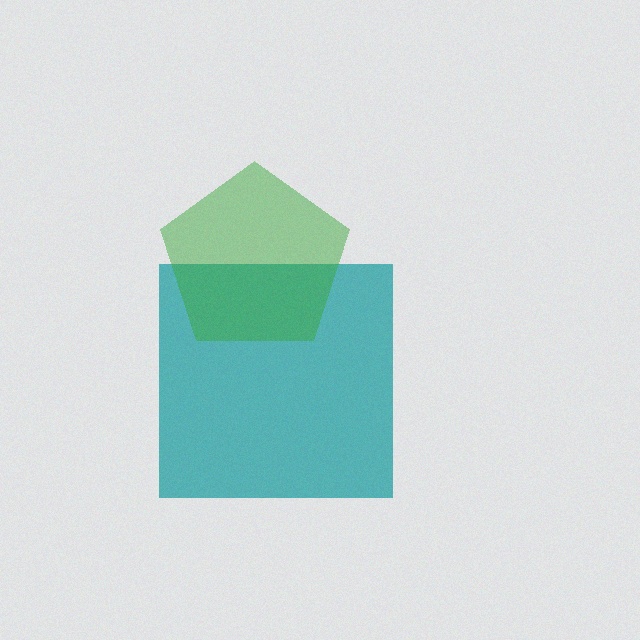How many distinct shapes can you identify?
There are 2 distinct shapes: a teal square, a green pentagon.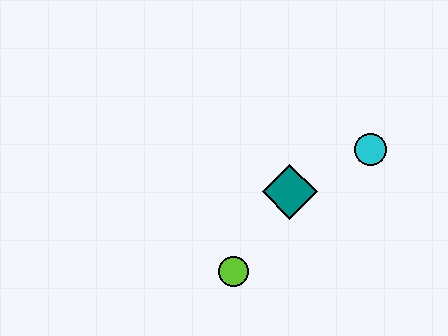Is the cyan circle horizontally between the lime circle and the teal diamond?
No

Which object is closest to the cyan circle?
The teal diamond is closest to the cyan circle.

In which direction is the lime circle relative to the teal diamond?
The lime circle is below the teal diamond.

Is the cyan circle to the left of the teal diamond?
No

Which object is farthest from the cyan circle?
The lime circle is farthest from the cyan circle.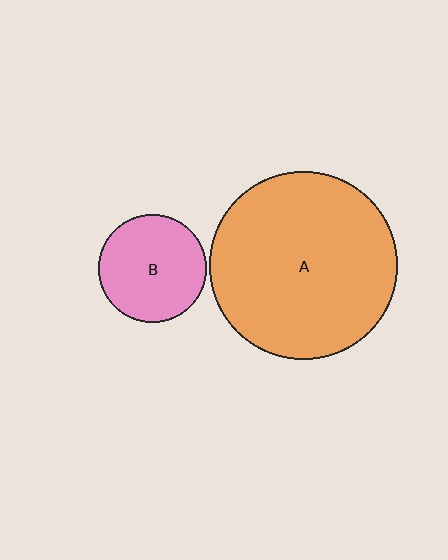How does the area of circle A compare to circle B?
Approximately 3.0 times.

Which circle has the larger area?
Circle A (orange).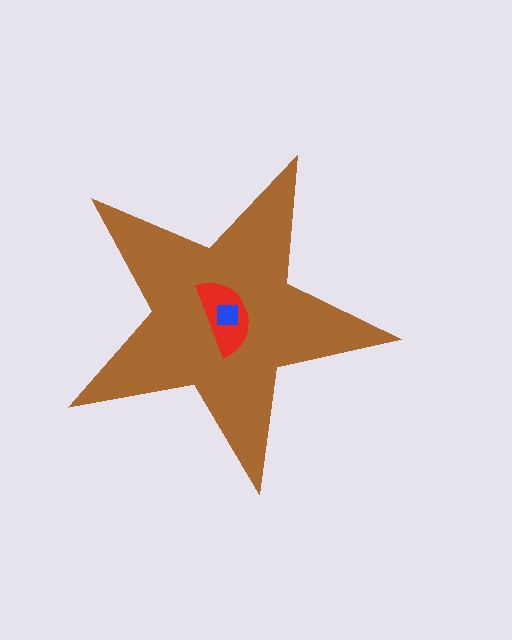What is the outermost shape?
The brown star.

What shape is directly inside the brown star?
The red semicircle.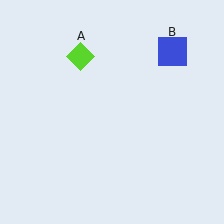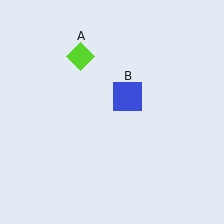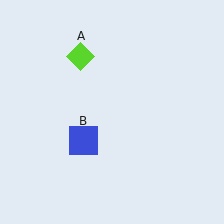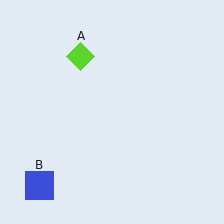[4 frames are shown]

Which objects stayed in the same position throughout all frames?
Lime diamond (object A) remained stationary.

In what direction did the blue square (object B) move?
The blue square (object B) moved down and to the left.